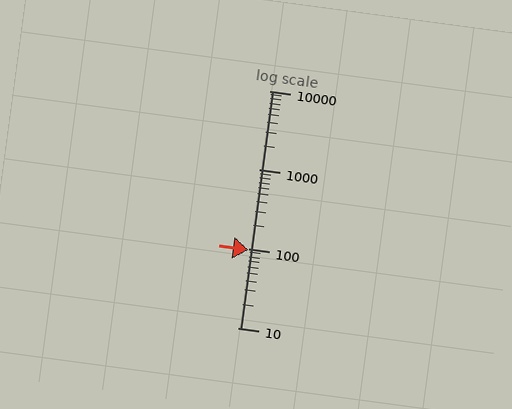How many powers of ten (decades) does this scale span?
The scale spans 3 decades, from 10 to 10000.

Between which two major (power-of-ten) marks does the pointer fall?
The pointer is between 10 and 100.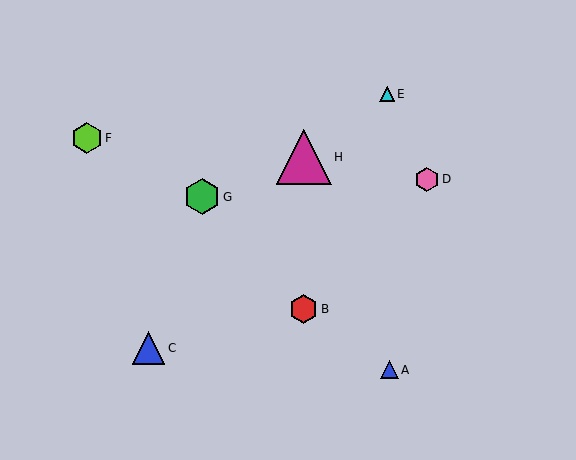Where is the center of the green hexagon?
The center of the green hexagon is at (202, 197).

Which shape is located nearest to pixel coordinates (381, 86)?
The cyan triangle (labeled E) at (387, 94) is nearest to that location.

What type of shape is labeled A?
Shape A is a blue triangle.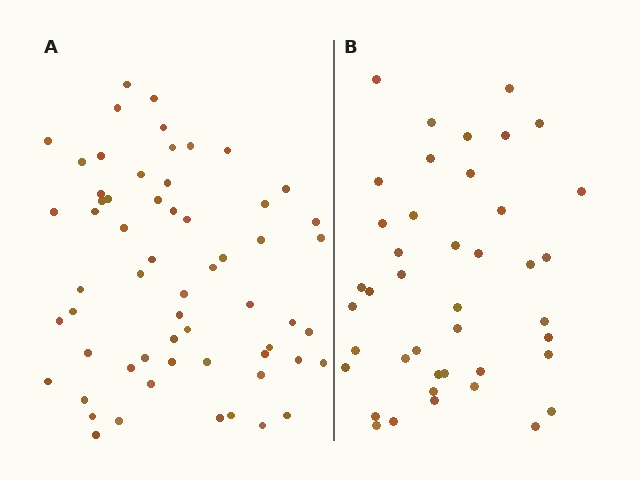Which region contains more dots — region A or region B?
Region A (the left region) has more dots.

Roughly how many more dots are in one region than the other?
Region A has approximately 20 more dots than region B.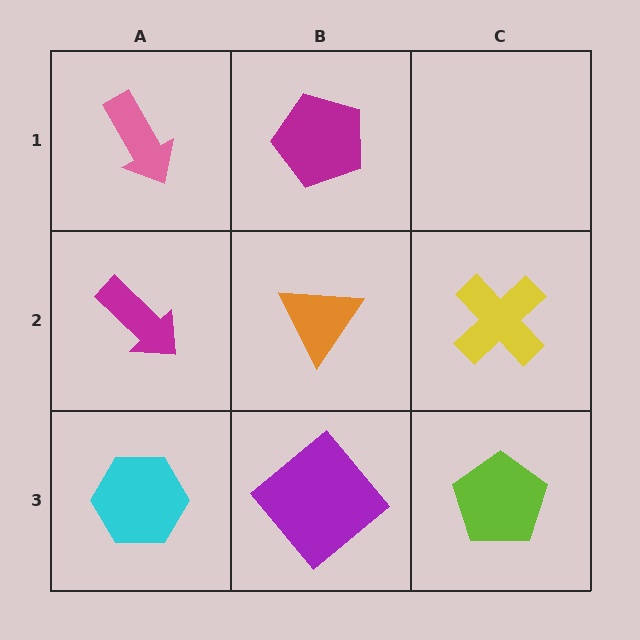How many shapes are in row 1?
2 shapes.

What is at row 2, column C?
A yellow cross.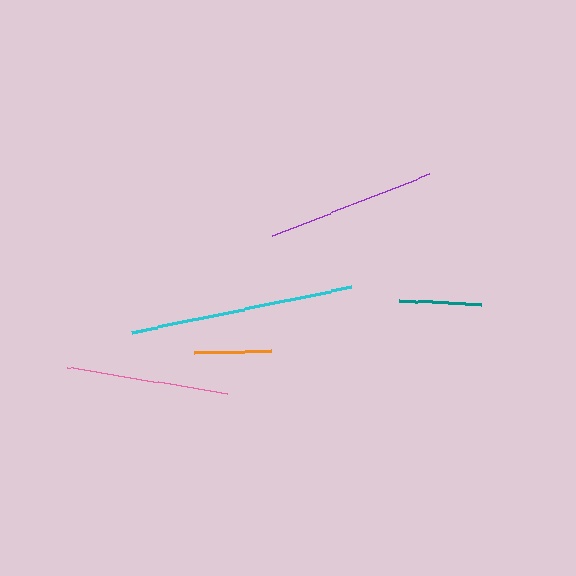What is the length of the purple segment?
The purple segment is approximately 168 pixels long.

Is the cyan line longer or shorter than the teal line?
The cyan line is longer than the teal line.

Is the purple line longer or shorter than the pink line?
The purple line is longer than the pink line.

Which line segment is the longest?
The cyan line is the longest at approximately 224 pixels.